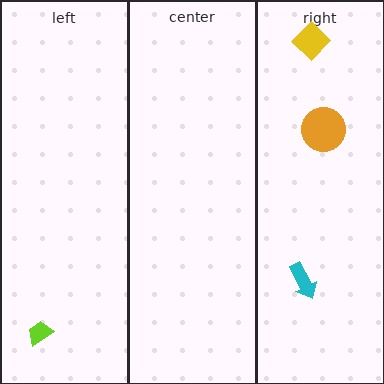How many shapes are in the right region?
3.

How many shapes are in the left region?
1.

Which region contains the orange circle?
The right region.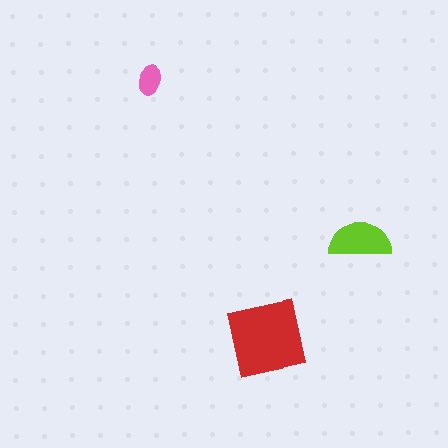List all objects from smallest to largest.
The pink ellipse, the lime semicircle, the red square.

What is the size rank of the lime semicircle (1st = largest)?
2nd.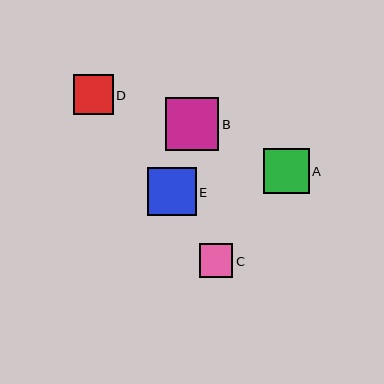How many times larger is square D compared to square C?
Square D is approximately 1.2 times the size of square C.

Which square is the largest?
Square B is the largest with a size of approximately 53 pixels.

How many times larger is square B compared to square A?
Square B is approximately 1.2 times the size of square A.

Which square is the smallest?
Square C is the smallest with a size of approximately 33 pixels.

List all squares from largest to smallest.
From largest to smallest: B, E, A, D, C.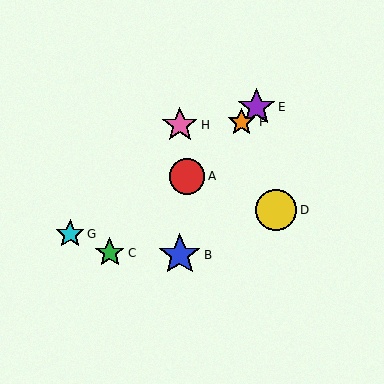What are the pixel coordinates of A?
Object A is at (187, 176).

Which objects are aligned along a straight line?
Objects A, C, E, F are aligned along a straight line.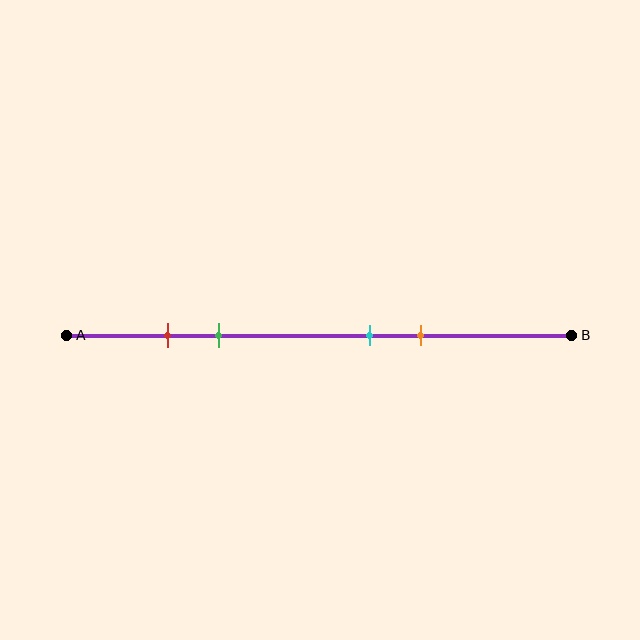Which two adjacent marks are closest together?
The red and green marks are the closest adjacent pair.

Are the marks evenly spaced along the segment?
No, the marks are not evenly spaced.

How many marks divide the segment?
There are 4 marks dividing the segment.